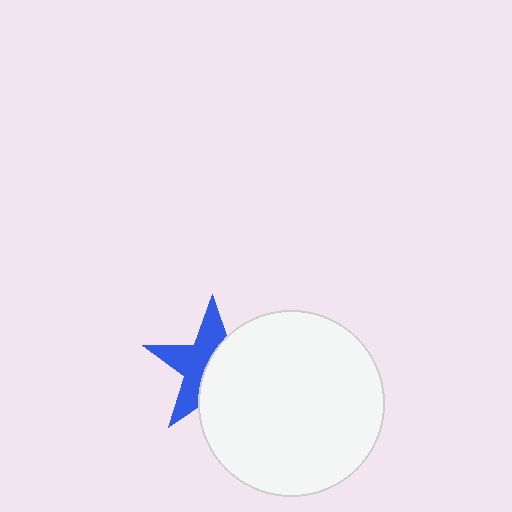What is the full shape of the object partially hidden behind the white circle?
The partially hidden object is a blue star.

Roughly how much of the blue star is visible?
About half of it is visible (roughly 49%).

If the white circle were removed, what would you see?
You would see the complete blue star.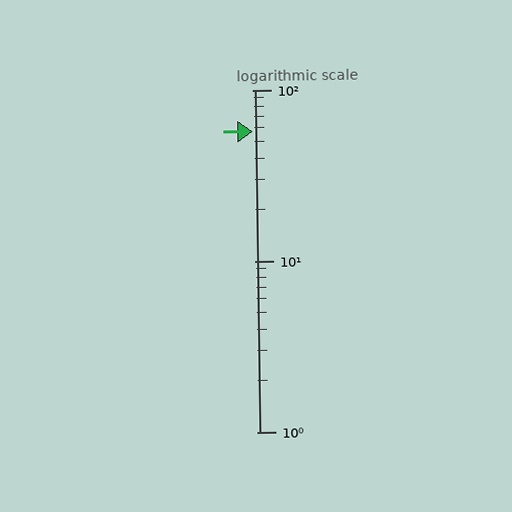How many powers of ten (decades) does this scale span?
The scale spans 2 decades, from 1 to 100.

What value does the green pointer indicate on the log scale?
The pointer indicates approximately 57.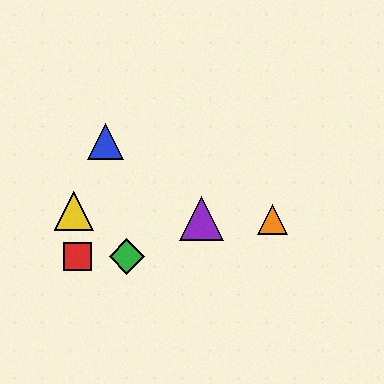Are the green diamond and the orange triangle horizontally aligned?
No, the green diamond is at y≈256 and the orange triangle is at y≈220.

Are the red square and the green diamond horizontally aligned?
Yes, both are at y≈256.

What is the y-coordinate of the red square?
The red square is at y≈256.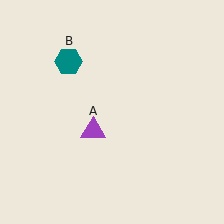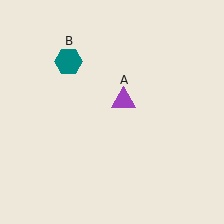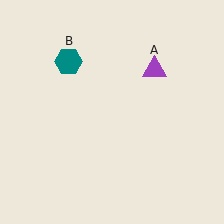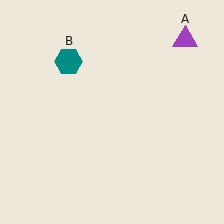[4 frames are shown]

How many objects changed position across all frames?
1 object changed position: purple triangle (object A).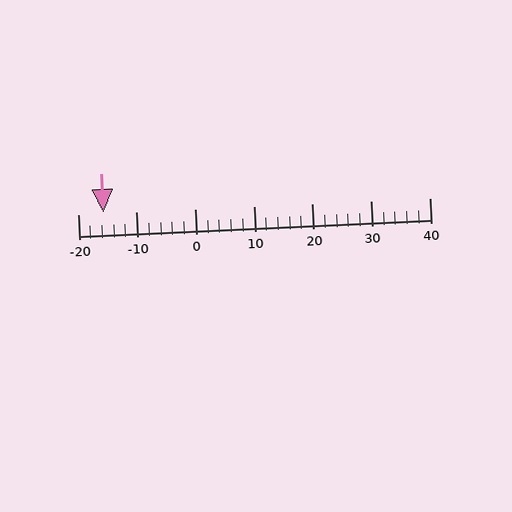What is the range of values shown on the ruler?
The ruler shows values from -20 to 40.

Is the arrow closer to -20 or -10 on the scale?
The arrow is closer to -20.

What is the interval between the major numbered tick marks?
The major tick marks are spaced 10 units apart.